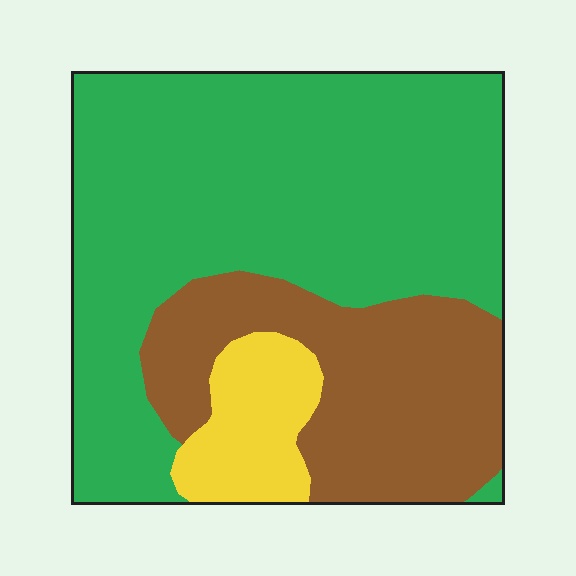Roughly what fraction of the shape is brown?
Brown takes up between a sixth and a third of the shape.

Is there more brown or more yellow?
Brown.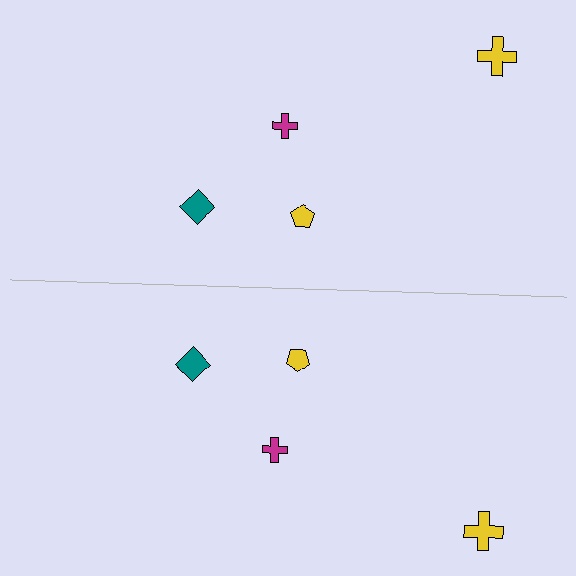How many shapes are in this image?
There are 8 shapes in this image.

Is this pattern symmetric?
Yes, this pattern has bilateral (reflection) symmetry.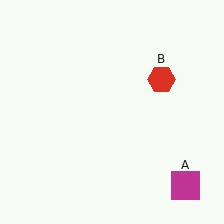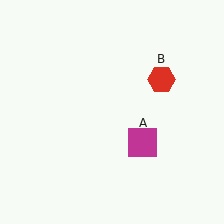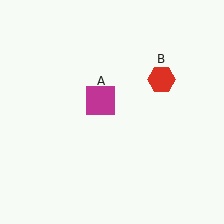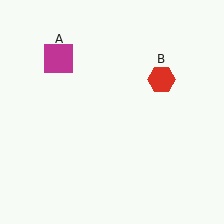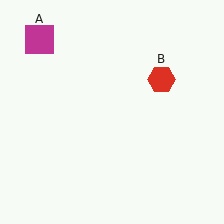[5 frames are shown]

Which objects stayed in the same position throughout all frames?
Red hexagon (object B) remained stationary.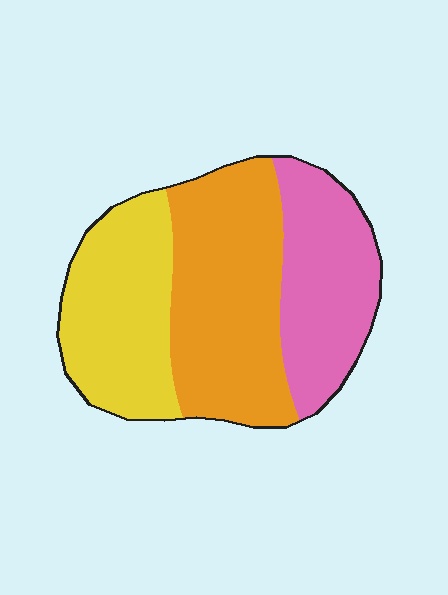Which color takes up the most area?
Orange, at roughly 40%.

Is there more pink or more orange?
Orange.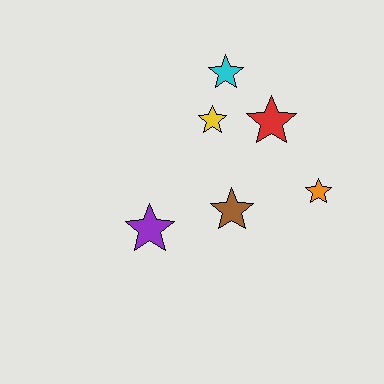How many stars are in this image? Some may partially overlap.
There are 6 stars.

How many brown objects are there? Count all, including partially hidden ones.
There is 1 brown object.